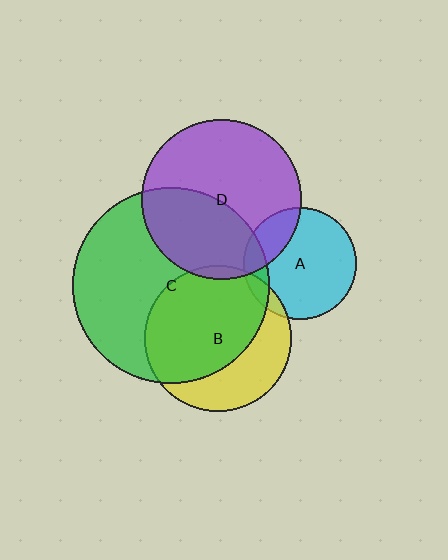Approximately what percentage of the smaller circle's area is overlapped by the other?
Approximately 40%.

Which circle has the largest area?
Circle C (green).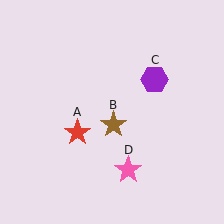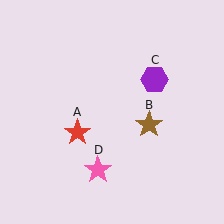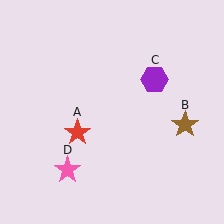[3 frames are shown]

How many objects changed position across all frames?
2 objects changed position: brown star (object B), pink star (object D).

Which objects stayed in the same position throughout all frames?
Red star (object A) and purple hexagon (object C) remained stationary.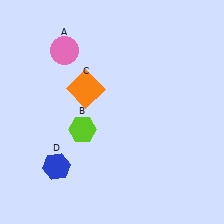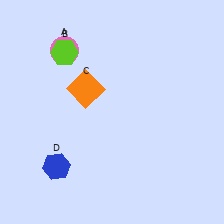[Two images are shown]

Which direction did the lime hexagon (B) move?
The lime hexagon (B) moved up.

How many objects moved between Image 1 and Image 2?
1 object moved between the two images.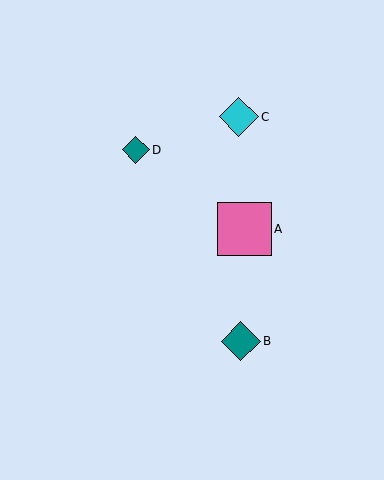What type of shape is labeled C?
Shape C is a cyan diamond.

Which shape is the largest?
The pink square (labeled A) is the largest.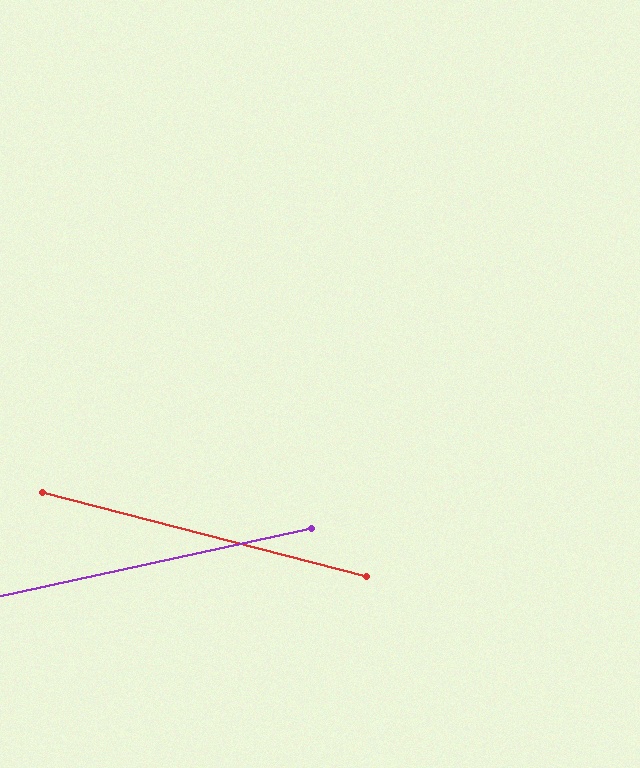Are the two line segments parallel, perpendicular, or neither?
Neither parallel nor perpendicular — they differ by about 27°.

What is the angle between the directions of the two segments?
Approximately 27 degrees.